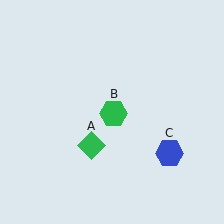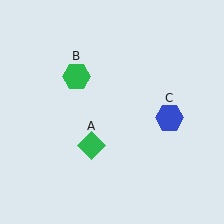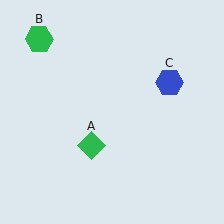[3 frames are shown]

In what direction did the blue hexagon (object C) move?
The blue hexagon (object C) moved up.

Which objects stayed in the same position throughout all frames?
Green diamond (object A) remained stationary.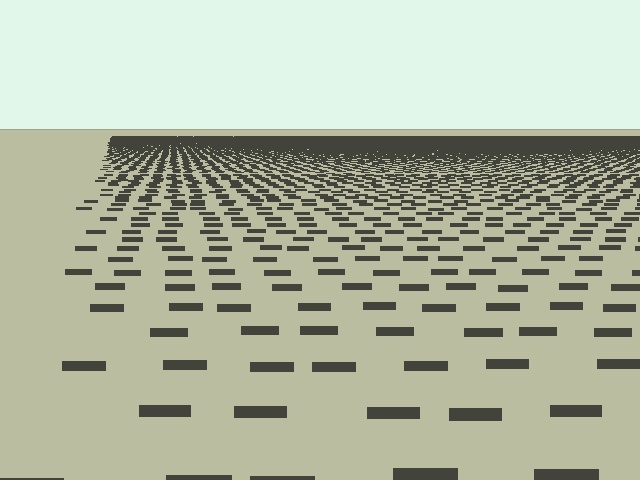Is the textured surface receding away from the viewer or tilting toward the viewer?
The surface is receding away from the viewer. Texture elements get smaller and denser toward the top.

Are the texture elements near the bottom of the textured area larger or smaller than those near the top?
Larger. Near the bottom, elements are closer to the viewer and appear at a bigger on-screen size.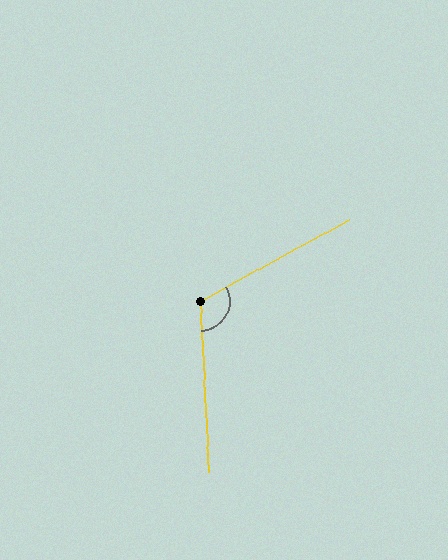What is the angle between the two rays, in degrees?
Approximately 116 degrees.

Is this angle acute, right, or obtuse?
It is obtuse.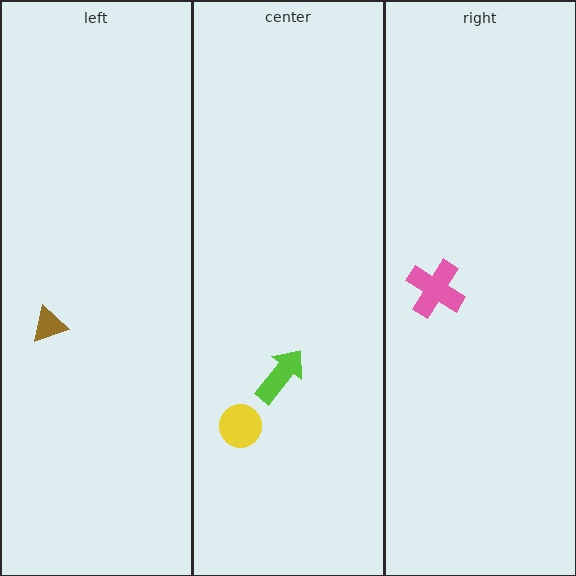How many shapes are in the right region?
1.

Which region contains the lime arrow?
The center region.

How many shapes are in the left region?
1.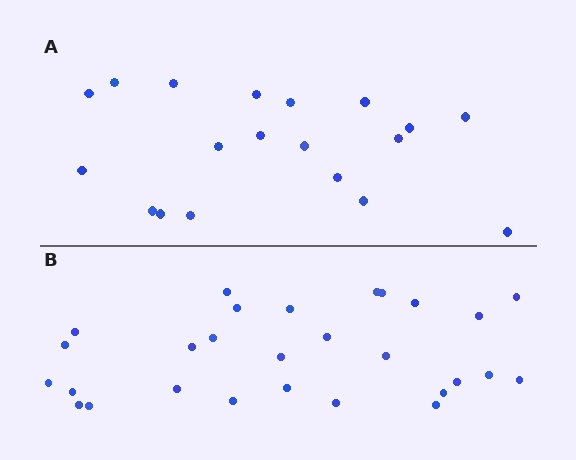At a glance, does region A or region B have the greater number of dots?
Region B (the bottom region) has more dots.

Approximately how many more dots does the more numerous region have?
Region B has roughly 8 or so more dots than region A.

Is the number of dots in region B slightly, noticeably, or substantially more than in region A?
Region B has substantially more. The ratio is roughly 1.5 to 1.